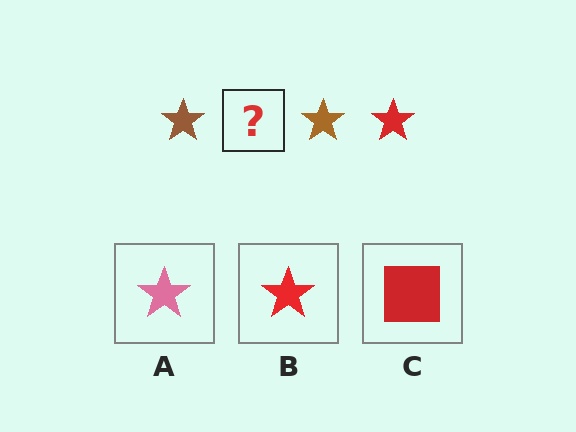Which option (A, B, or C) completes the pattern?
B.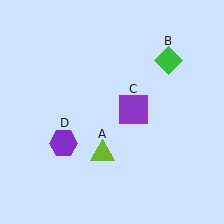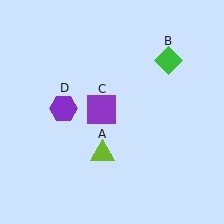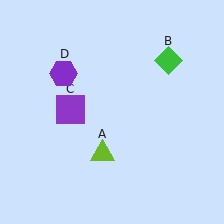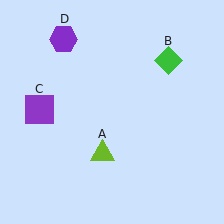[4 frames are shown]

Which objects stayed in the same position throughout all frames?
Lime triangle (object A) and green diamond (object B) remained stationary.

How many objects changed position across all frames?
2 objects changed position: purple square (object C), purple hexagon (object D).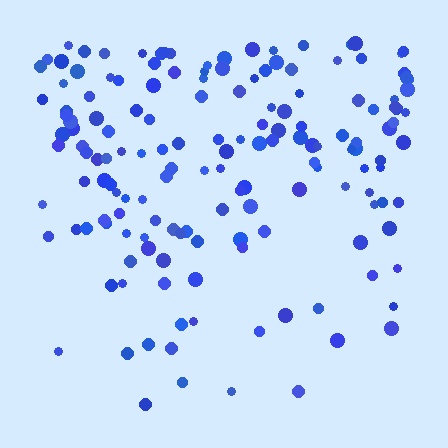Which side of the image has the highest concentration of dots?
The top.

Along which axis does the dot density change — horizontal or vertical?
Vertical.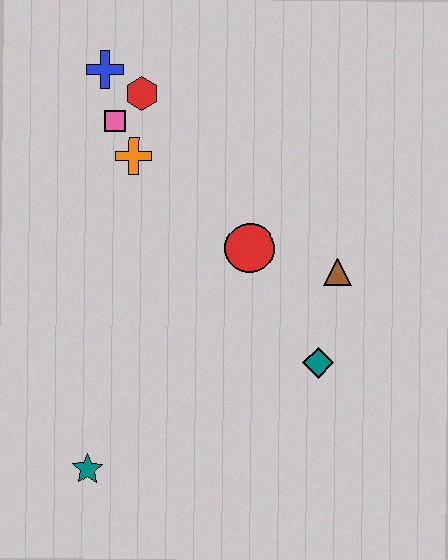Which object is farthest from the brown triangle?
The teal star is farthest from the brown triangle.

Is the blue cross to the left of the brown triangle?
Yes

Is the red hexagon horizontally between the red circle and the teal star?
Yes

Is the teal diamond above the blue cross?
No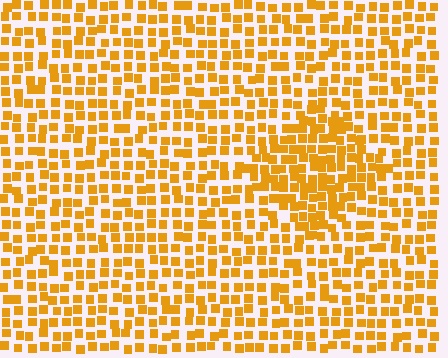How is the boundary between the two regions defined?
The boundary is defined by a change in element density (approximately 1.6x ratio). All elements are the same color, size, and shape.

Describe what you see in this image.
The image contains small orange elements arranged at two different densities. A diamond-shaped region is visible where the elements are more densely packed than the surrounding area.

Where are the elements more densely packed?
The elements are more densely packed inside the diamond boundary.